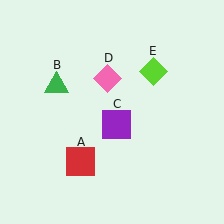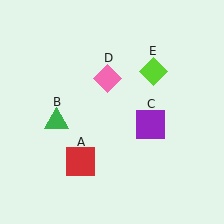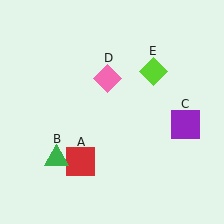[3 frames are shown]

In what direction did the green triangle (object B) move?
The green triangle (object B) moved down.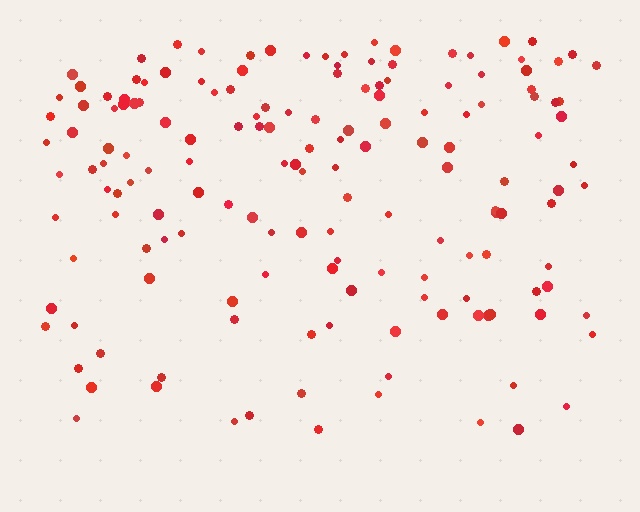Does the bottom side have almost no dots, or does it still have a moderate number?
Still a moderate number, just noticeably fewer than the top.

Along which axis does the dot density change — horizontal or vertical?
Vertical.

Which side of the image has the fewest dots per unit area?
The bottom.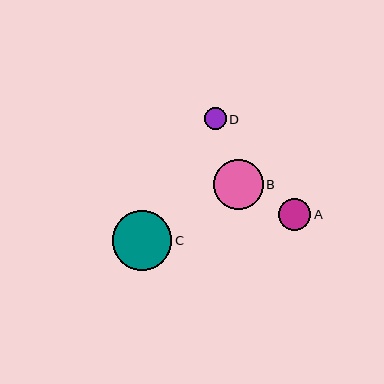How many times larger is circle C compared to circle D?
Circle C is approximately 2.7 times the size of circle D.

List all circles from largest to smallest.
From largest to smallest: C, B, A, D.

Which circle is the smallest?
Circle D is the smallest with a size of approximately 22 pixels.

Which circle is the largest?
Circle C is the largest with a size of approximately 60 pixels.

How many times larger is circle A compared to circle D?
Circle A is approximately 1.4 times the size of circle D.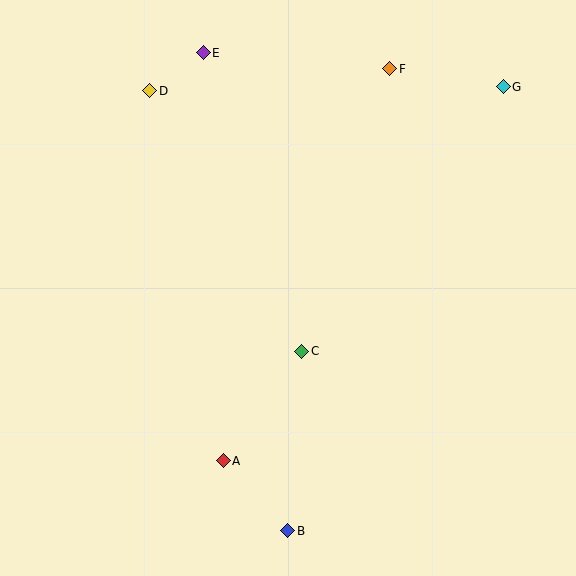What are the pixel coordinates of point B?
Point B is at (288, 531).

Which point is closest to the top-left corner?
Point D is closest to the top-left corner.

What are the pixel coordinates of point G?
Point G is at (503, 87).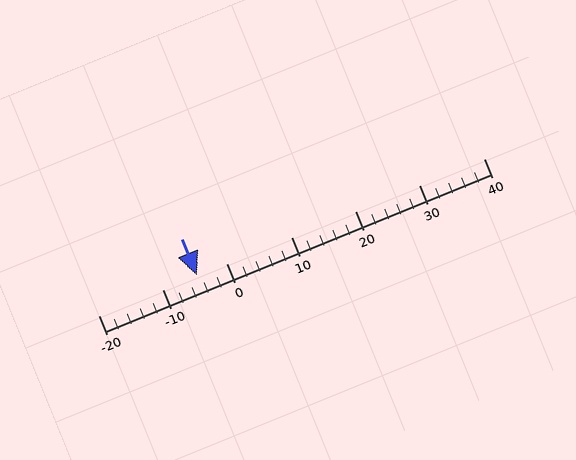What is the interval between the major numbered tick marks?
The major tick marks are spaced 10 units apart.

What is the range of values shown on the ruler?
The ruler shows values from -20 to 40.